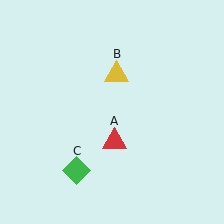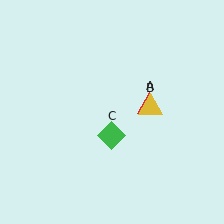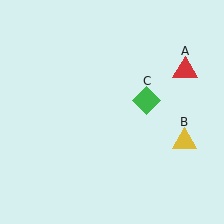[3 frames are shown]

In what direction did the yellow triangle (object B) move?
The yellow triangle (object B) moved down and to the right.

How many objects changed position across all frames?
3 objects changed position: red triangle (object A), yellow triangle (object B), green diamond (object C).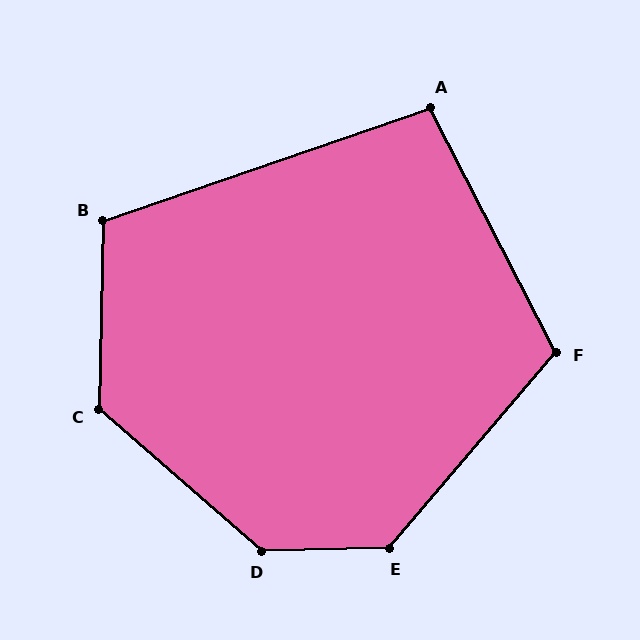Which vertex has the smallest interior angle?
A, at approximately 98 degrees.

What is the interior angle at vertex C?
Approximately 130 degrees (obtuse).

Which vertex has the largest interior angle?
D, at approximately 138 degrees.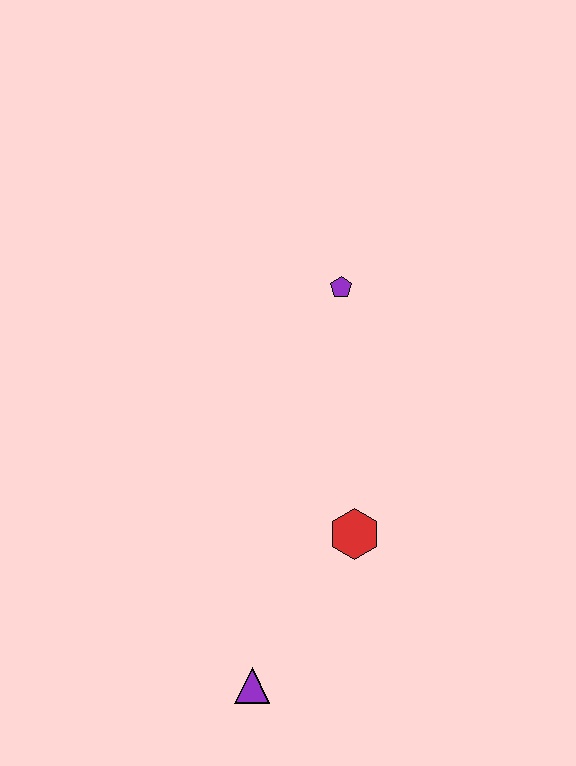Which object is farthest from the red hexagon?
The purple pentagon is farthest from the red hexagon.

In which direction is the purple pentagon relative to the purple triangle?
The purple pentagon is above the purple triangle.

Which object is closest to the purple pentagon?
The red hexagon is closest to the purple pentagon.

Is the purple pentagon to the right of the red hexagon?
No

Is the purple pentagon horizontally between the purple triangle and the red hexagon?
Yes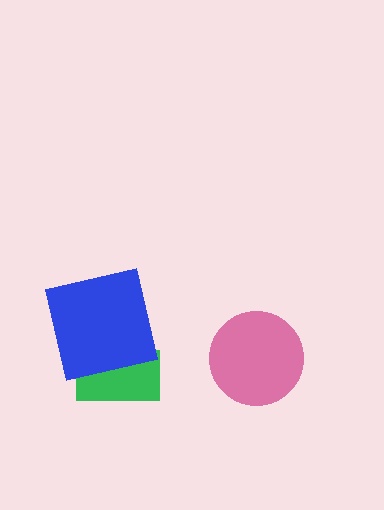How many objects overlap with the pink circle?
0 objects overlap with the pink circle.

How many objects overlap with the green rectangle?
1 object overlaps with the green rectangle.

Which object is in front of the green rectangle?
The blue square is in front of the green rectangle.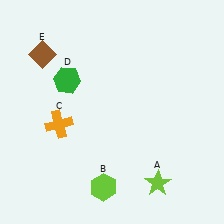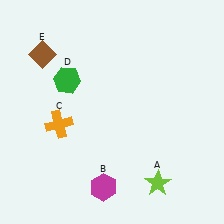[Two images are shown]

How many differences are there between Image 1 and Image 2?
There is 1 difference between the two images.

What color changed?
The hexagon (B) changed from lime in Image 1 to magenta in Image 2.